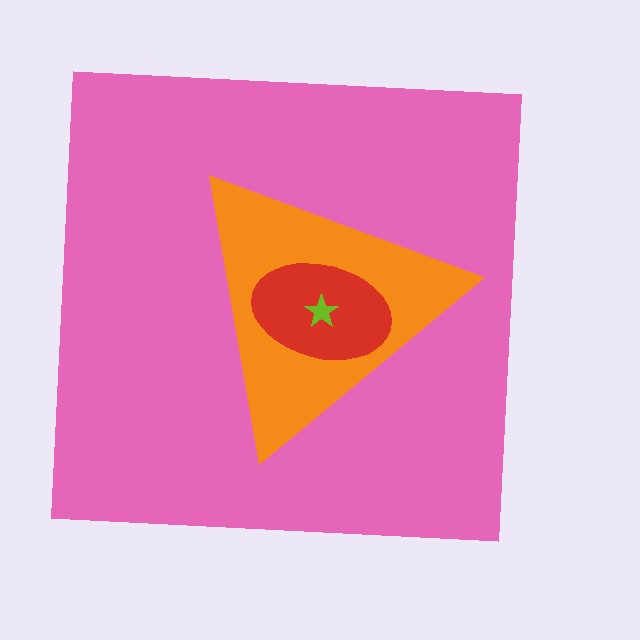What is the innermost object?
The lime star.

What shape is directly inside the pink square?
The orange triangle.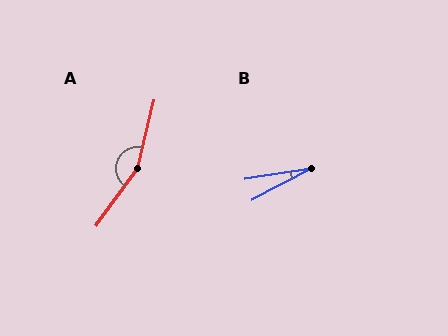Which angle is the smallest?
B, at approximately 19 degrees.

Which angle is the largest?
A, at approximately 158 degrees.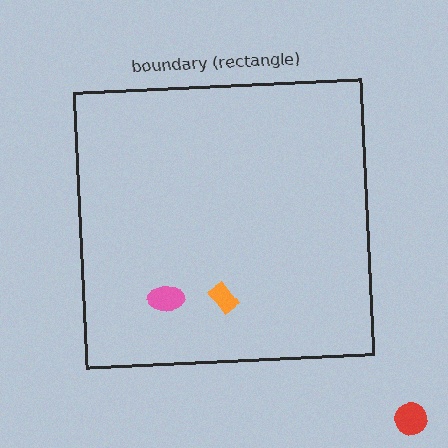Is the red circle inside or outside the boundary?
Outside.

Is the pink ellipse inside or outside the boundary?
Inside.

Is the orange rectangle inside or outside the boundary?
Inside.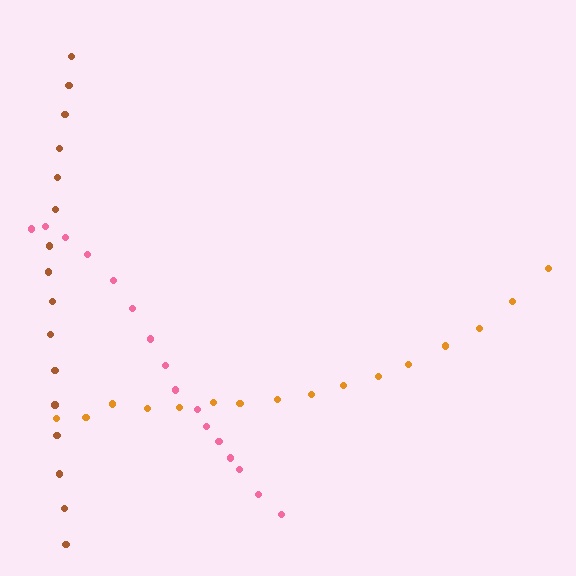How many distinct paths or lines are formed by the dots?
There are 3 distinct paths.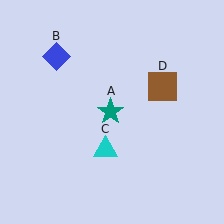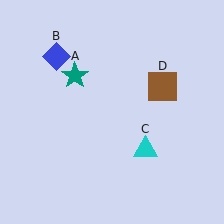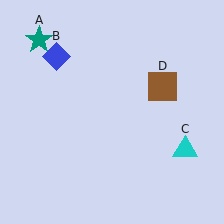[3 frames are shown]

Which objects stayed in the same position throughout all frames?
Blue diamond (object B) and brown square (object D) remained stationary.